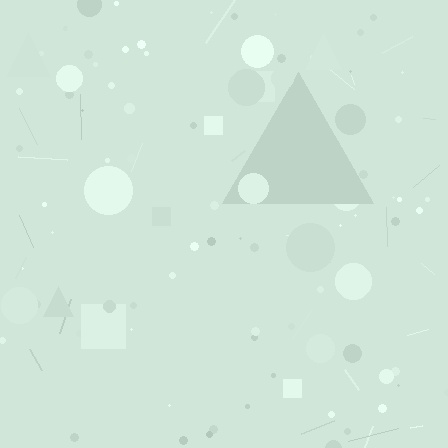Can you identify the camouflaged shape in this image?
The camouflaged shape is a triangle.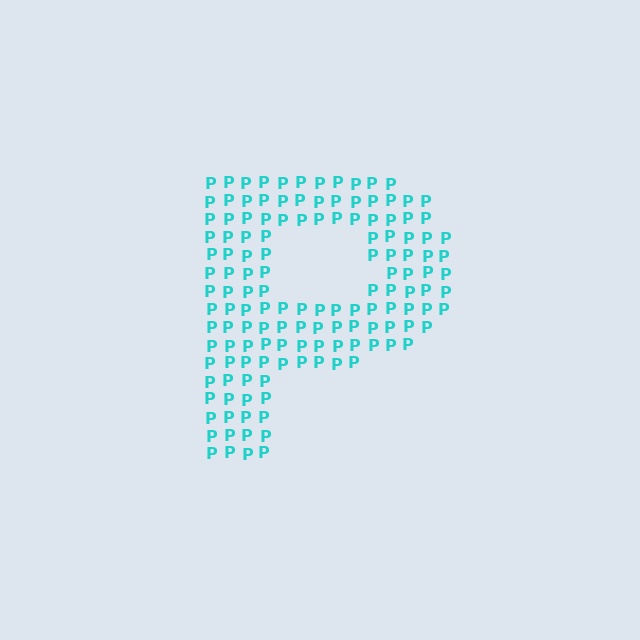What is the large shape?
The large shape is the letter P.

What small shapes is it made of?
It is made of small letter P's.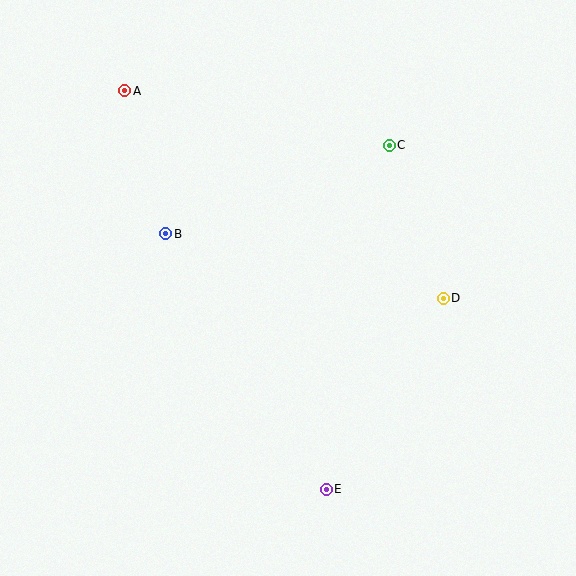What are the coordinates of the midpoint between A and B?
The midpoint between A and B is at (145, 162).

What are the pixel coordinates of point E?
Point E is at (326, 489).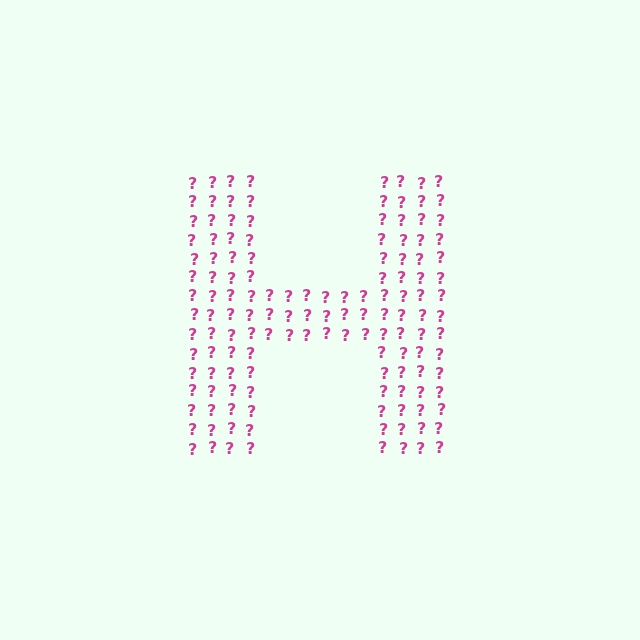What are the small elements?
The small elements are question marks.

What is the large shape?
The large shape is the letter H.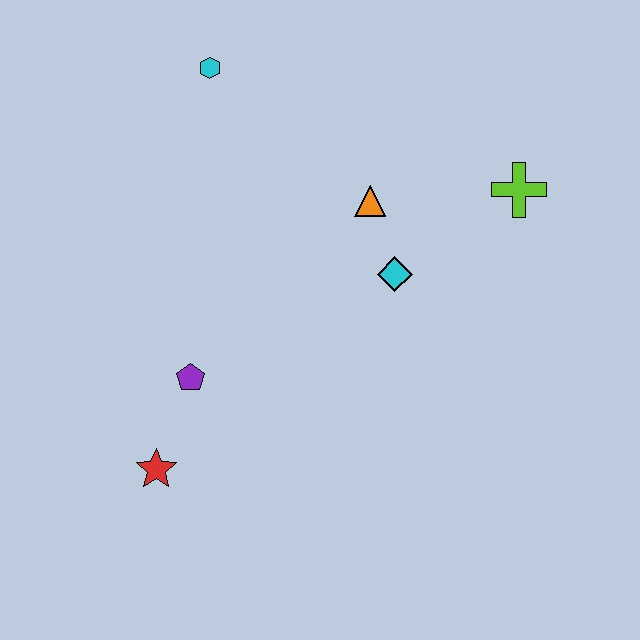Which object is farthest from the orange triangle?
The red star is farthest from the orange triangle.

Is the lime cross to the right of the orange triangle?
Yes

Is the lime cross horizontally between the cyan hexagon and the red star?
No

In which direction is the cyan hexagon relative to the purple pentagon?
The cyan hexagon is above the purple pentagon.